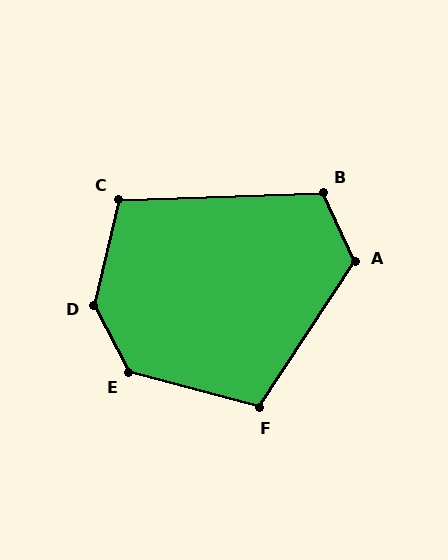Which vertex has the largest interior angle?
D, at approximately 139 degrees.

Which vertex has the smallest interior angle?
C, at approximately 105 degrees.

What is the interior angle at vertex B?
Approximately 113 degrees (obtuse).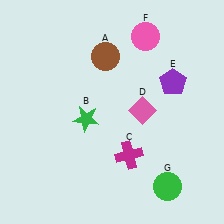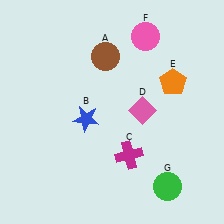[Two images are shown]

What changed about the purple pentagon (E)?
In Image 1, E is purple. In Image 2, it changed to orange.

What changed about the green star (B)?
In Image 1, B is green. In Image 2, it changed to blue.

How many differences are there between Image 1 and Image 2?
There are 2 differences between the two images.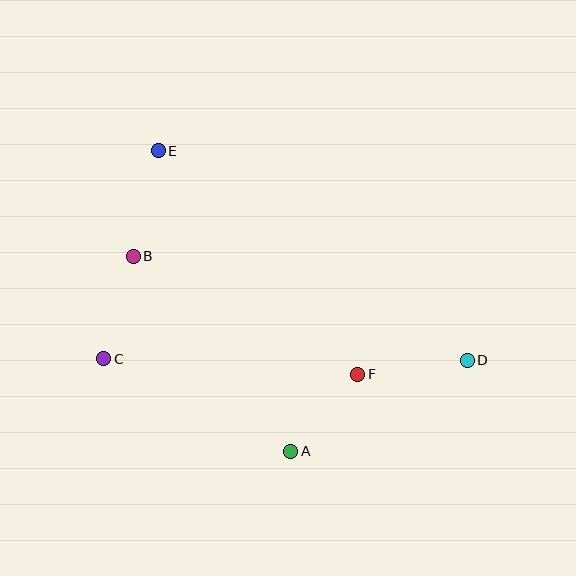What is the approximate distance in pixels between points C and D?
The distance between C and D is approximately 363 pixels.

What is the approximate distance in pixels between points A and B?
The distance between A and B is approximately 251 pixels.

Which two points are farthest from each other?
Points D and E are farthest from each other.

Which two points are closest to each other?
Points A and F are closest to each other.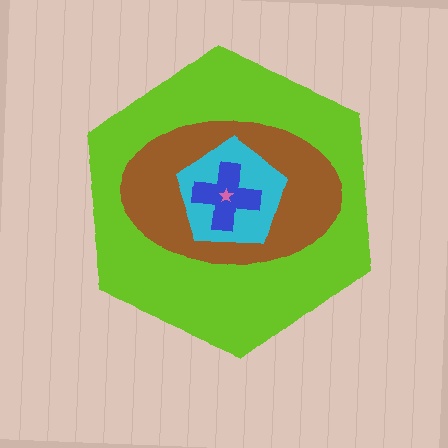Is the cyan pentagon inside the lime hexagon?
Yes.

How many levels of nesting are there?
5.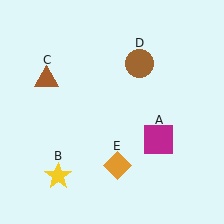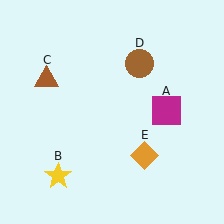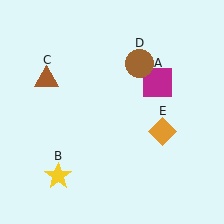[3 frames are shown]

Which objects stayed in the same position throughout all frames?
Yellow star (object B) and brown triangle (object C) and brown circle (object D) remained stationary.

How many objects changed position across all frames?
2 objects changed position: magenta square (object A), orange diamond (object E).